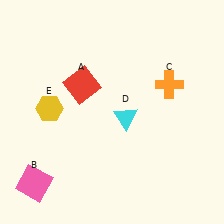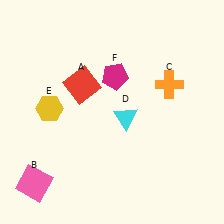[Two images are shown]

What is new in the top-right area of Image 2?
A magenta pentagon (F) was added in the top-right area of Image 2.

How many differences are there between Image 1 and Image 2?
There is 1 difference between the two images.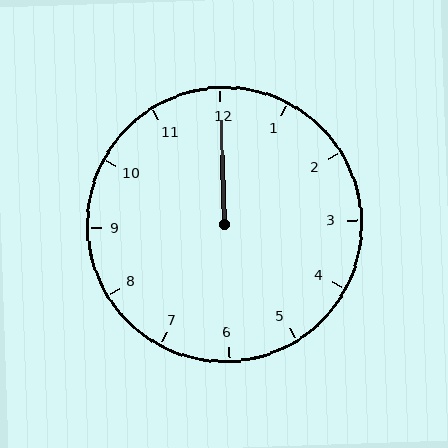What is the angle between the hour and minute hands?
Approximately 0 degrees.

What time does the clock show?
12:00.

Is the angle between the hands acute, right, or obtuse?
It is acute.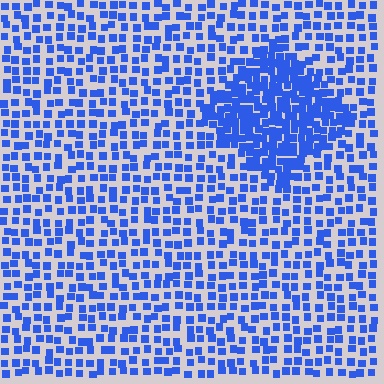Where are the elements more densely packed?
The elements are more densely packed inside the diamond boundary.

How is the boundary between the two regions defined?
The boundary is defined by a change in element density (approximately 2.1x ratio). All elements are the same color, size, and shape.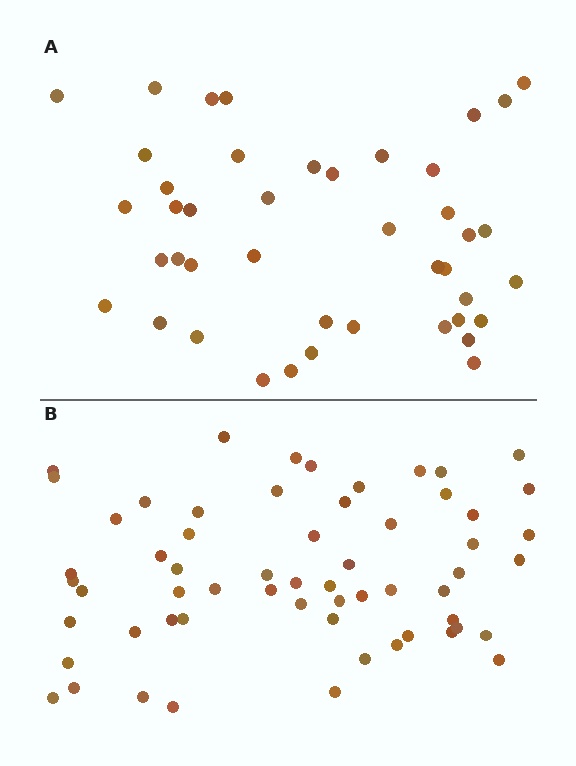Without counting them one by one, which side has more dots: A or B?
Region B (the bottom region) has more dots.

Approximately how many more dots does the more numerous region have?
Region B has approximately 15 more dots than region A.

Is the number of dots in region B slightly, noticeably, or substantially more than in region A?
Region B has noticeably more, but not dramatically so. The ratio is roughly 1.4 to 1.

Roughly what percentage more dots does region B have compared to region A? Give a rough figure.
About 40% more.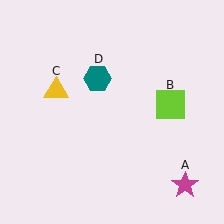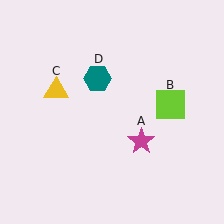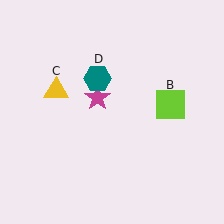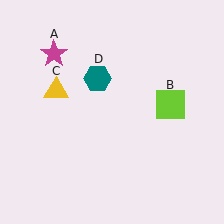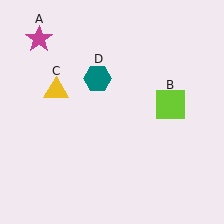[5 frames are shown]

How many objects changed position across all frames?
1 object changed position: magenta star (object A).